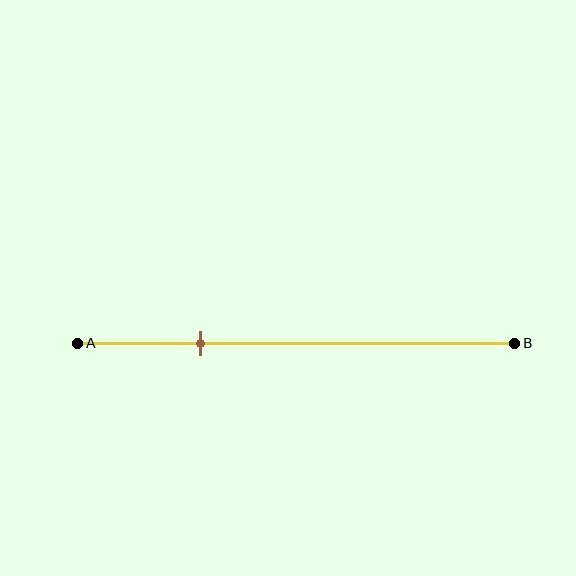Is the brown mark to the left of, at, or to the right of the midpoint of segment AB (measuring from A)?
The brown mark is to the left of the midpoint of segment AB.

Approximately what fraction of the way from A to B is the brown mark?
The brown mark is approximately 30% of the way from A to B.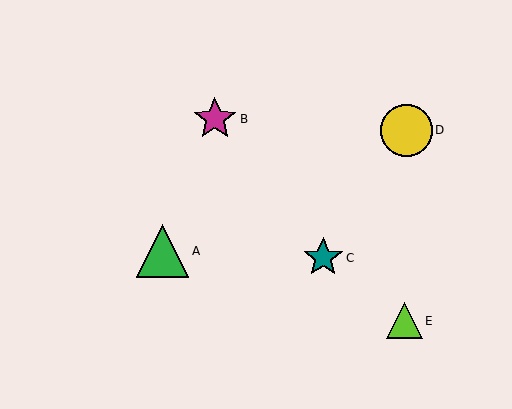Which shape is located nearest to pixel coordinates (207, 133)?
The magenta star (labeled B) at (215, 119) is nearest to that location.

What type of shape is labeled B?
Shape B is a magenta star.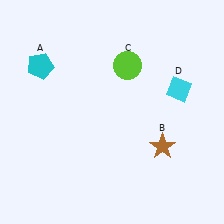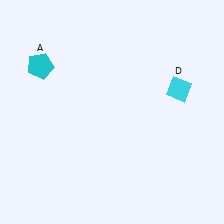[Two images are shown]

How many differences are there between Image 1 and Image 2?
There are 2 differences between the two images.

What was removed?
The lime circle (C), the brown star (B) were removed in Image 2.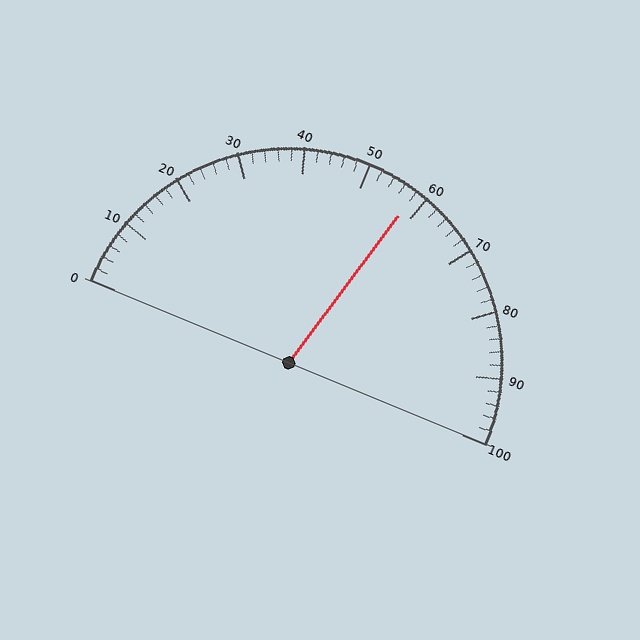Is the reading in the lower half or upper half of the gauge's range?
The reading is in the upper half of the range (0 to 100).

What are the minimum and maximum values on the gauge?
The gauge ranges from 0 to 100.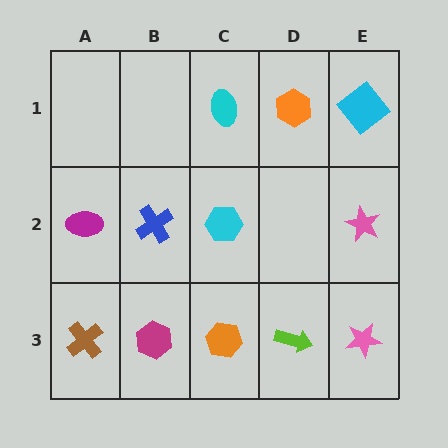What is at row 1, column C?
A cyan ellipse.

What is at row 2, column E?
A pink star.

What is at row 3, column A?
A brown cross.